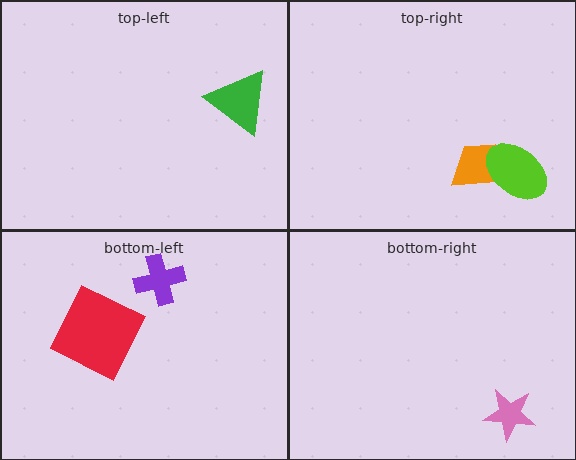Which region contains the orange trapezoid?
The top-right region.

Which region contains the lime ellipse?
The top-right region.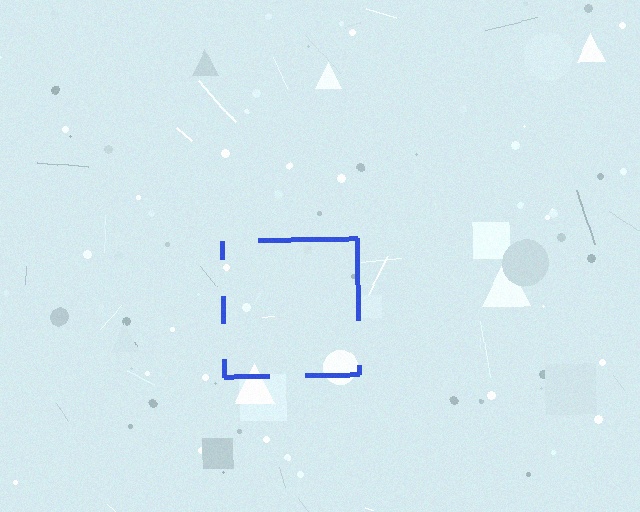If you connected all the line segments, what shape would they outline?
They would outline a square.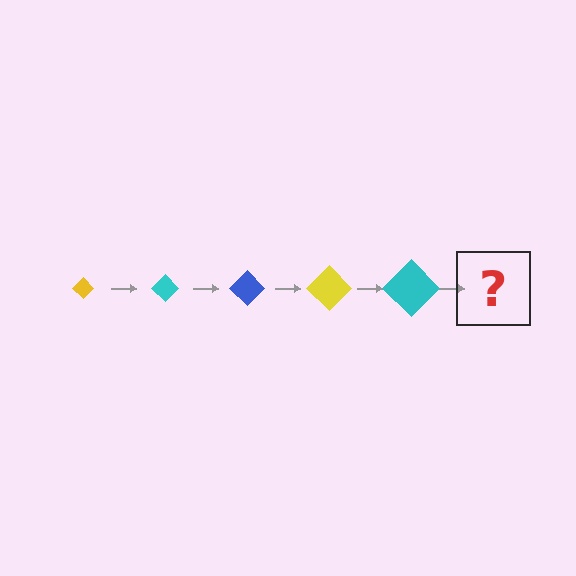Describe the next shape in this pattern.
It should be a blue diamond, larger than the previous one.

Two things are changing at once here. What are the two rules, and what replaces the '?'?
The two rules are that the diamond grows larger each step and the color cycles through yellow, cyan, and blue. The '?' should be a blue diamond, larger than the previous one.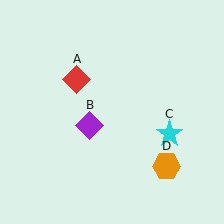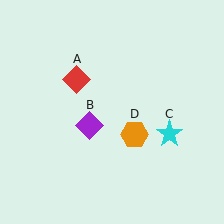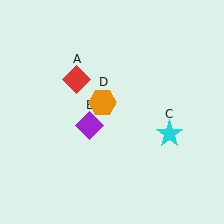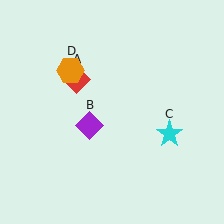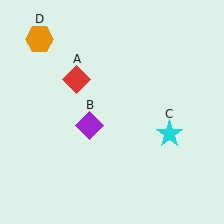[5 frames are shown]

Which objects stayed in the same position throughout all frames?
Red diamond (object A) and purple diamond (object B) and cyan star (object C) remained stationary.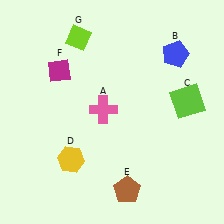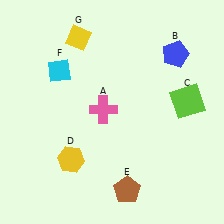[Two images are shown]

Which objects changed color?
F changed from magenta to cyan. G changed from lime to yellow.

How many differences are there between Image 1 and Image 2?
There are 2 differences between the two images.